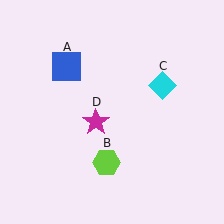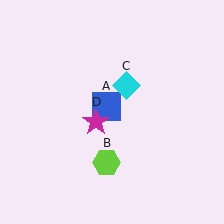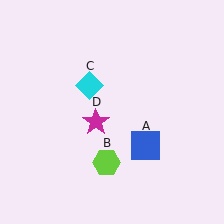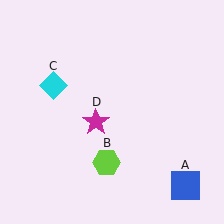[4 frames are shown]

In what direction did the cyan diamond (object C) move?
The cyan diamond (object C) moved left.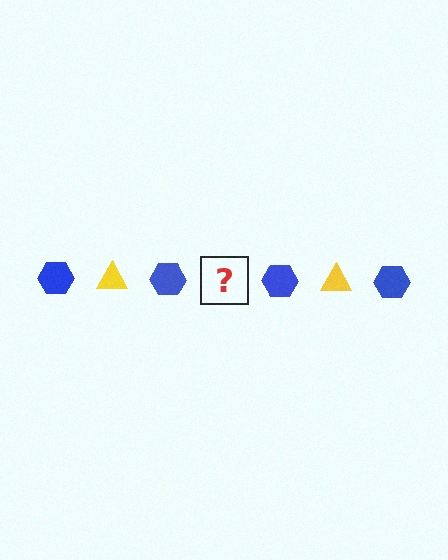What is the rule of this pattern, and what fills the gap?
The rule is that the pattern alternates between blue hexagon and yellow triangle. The gap should be filled with a yellow triangle.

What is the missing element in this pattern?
The missing element is a yellow triangle.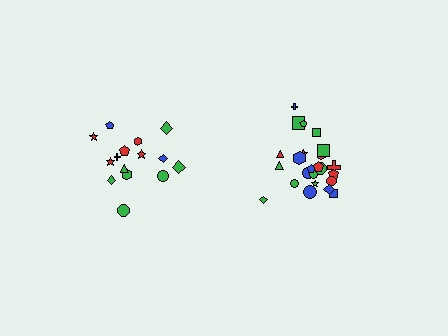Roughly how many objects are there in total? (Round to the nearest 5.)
Roughly 40 objects in total.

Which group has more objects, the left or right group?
The right group.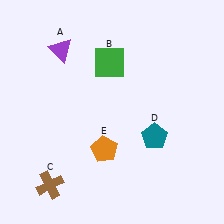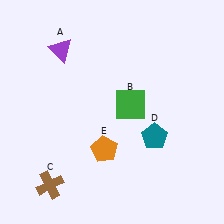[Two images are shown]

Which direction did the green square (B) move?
The green square (B) moved down.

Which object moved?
The green square (B) moved down.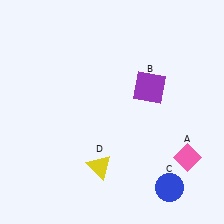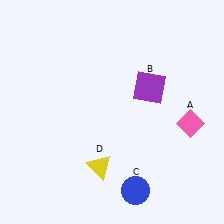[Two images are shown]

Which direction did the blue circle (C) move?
The blue circle (C) moved left.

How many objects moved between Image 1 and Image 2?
2 objects moved between the two images.